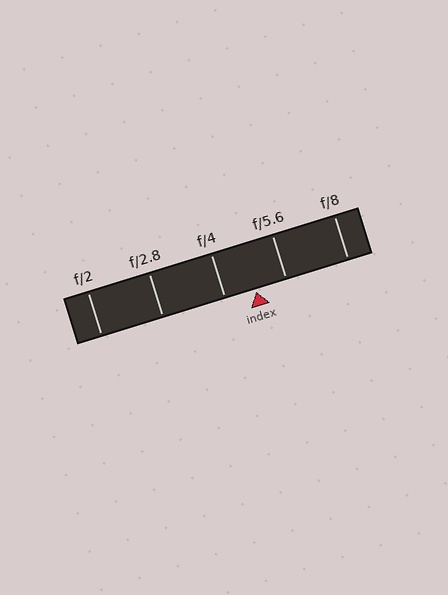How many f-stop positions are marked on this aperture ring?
There are 5 f-stop positions marked.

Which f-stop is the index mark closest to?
The index mark is closest to f/5.6.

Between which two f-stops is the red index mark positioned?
The index mark is between f/4 and f/5.6.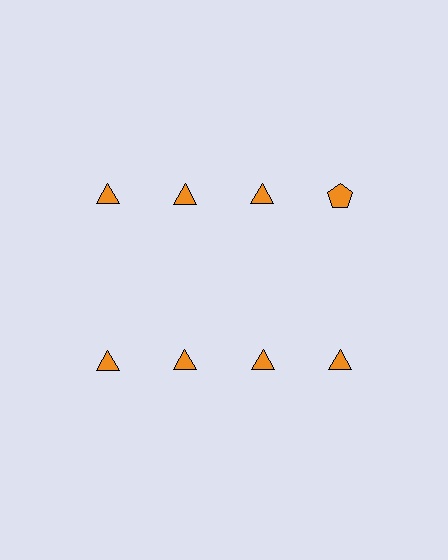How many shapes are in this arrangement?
There are 8 shapes arranged in a grid pattern.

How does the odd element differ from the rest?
It has a different shape: pentagon instead of triangle.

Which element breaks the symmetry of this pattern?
The orange pentagon in the top row, second from right column breaks the symmetry. All other shapes are orange triangles.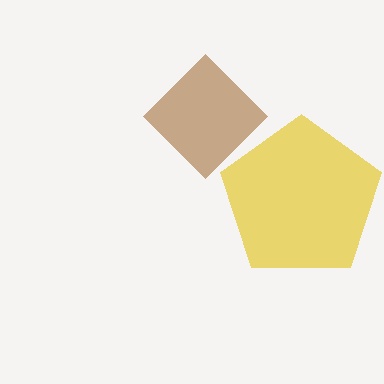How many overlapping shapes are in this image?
There are 2 overlapping shapes in the image.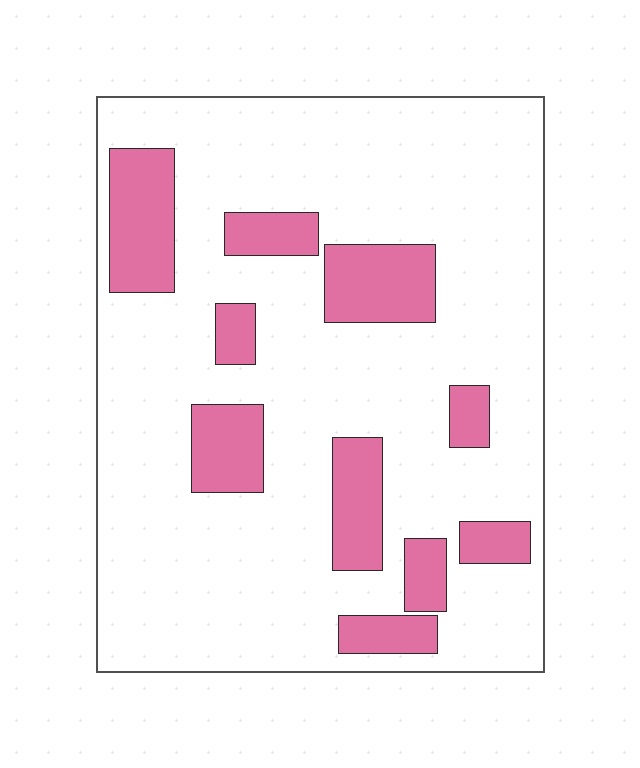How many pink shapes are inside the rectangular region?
10.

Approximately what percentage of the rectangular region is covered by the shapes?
Approximately 20%.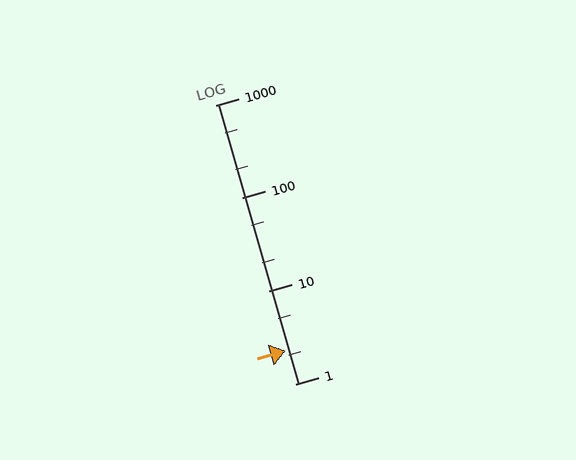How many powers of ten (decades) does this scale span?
The scale spans 3 decades, from 1 to 1000.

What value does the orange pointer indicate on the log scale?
The pointer indicates approximately 2.3.